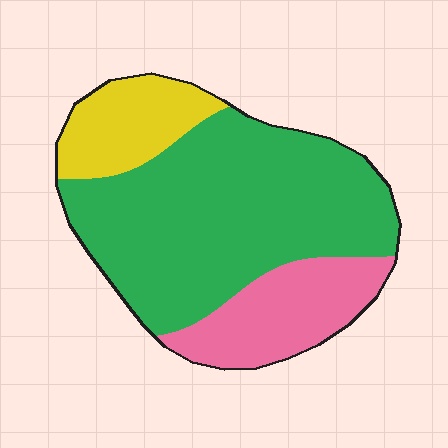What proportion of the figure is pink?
Pink takes up about one fifth (1/5) of the figure.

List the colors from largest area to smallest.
From largest to smallest: green, pink, yellow.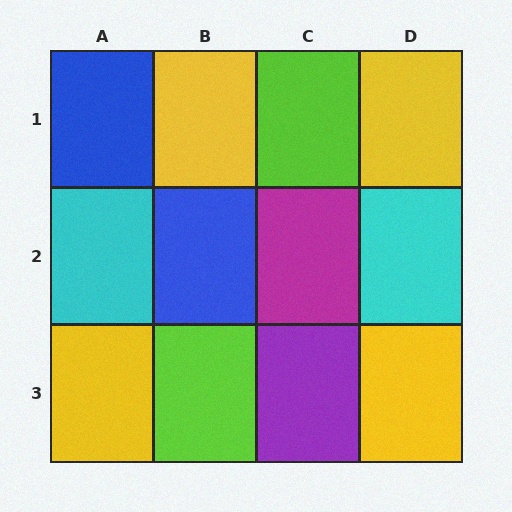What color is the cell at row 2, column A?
Cyan.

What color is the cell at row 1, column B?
Yellow.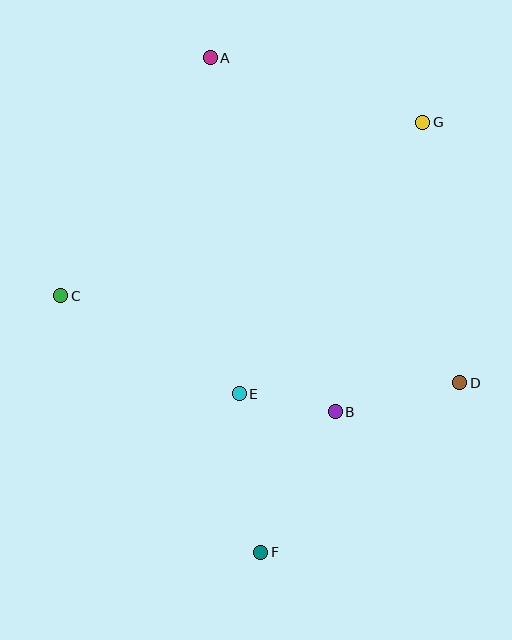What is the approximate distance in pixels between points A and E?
The distance between A and E is approximately 337 pixels.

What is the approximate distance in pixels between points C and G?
The distance between C and G is approximately 402 pixels.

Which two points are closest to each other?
Points B and E are closest to each other.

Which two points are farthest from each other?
Points A and F are farthest from each other.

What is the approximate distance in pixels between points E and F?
The distance between E and F is approximately 160 pixels.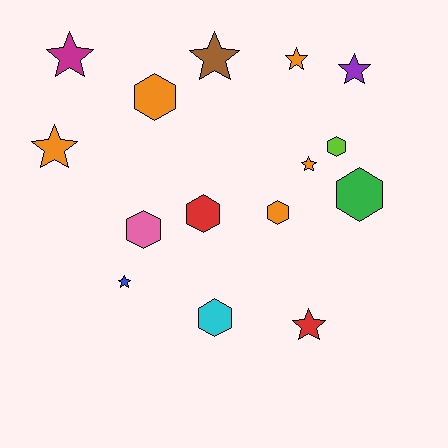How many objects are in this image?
There are 15 objects.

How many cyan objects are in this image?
There is 1 cyan object.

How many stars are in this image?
There are 8 stars.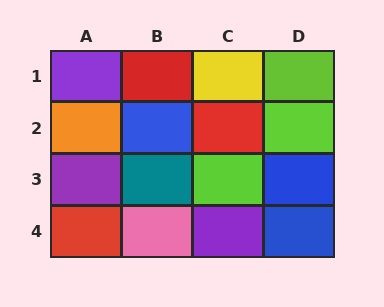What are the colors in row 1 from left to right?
Purple, red, yellow, lime.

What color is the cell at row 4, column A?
Red.